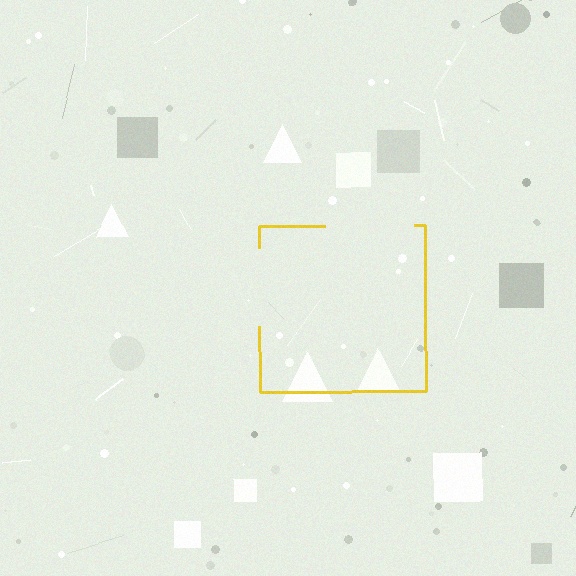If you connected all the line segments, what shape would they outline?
They would outline a square.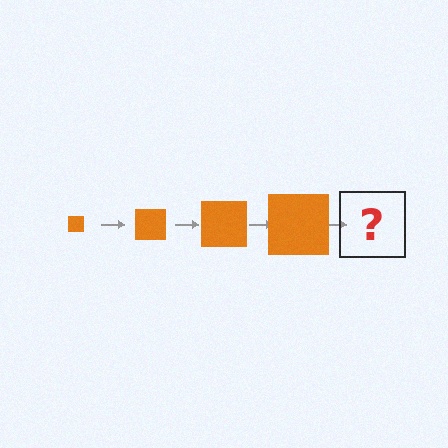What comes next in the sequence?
The next element should be an orange square, larger than the previous one.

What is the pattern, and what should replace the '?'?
The pattern is that the square gets progressively larger each step. The '?' should be an orange square, larger than the previous one.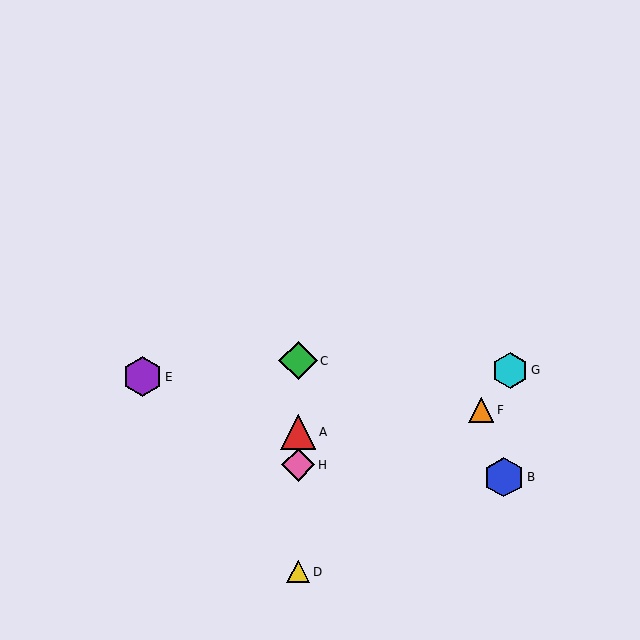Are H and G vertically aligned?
No, H is at x≈298 and G is at x≈510.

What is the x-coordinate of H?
Object H is at x≈298.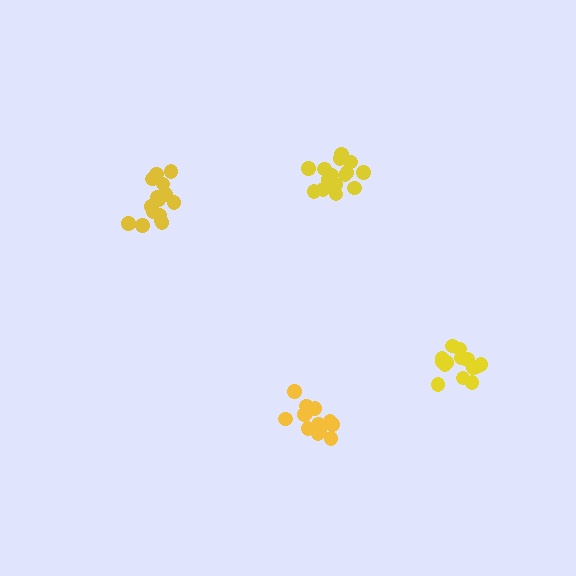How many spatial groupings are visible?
There are 4 spatial groupings.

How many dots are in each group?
Group 1: 16 dots, Group 2: 13 dots, Group 3: 16 dots, Group 4: 14 dots (59 total).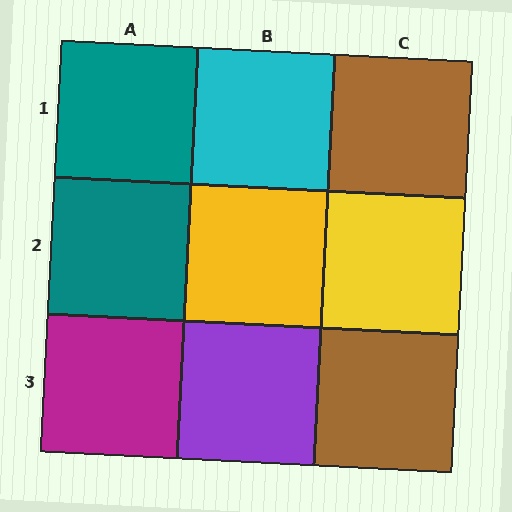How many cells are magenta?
1 cell is magenta.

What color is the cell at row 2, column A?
Teal.